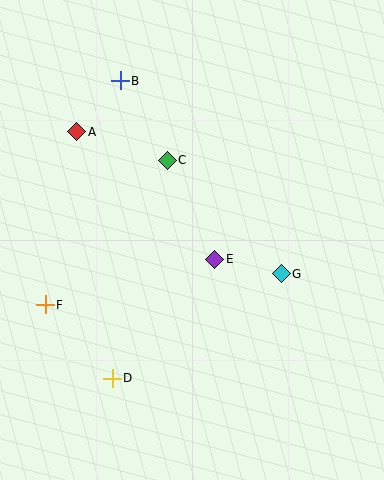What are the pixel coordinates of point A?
Point A is at (77, 132).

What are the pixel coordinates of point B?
Point B is at (120, 81).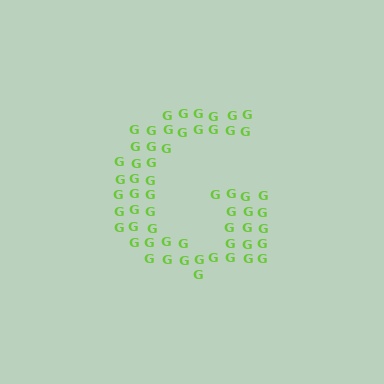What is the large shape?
The large shape is the letter G.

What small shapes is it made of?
It is made of small letter G's.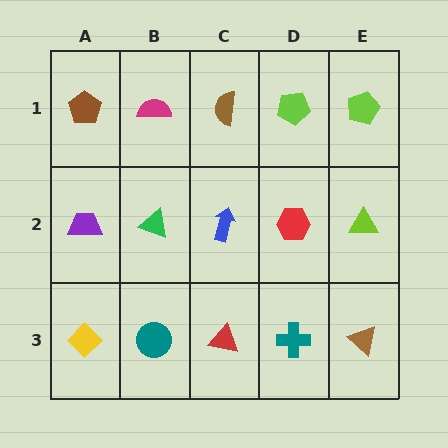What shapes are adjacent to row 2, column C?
A brown semicircle (row 1, column C), a red triangle (row 3, column C), a green triangle (row 2, column B), a red hexagon (row 2, column D).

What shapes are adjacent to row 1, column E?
A lime triangle (row 2, column E), a lime pentagon (row 1, column D).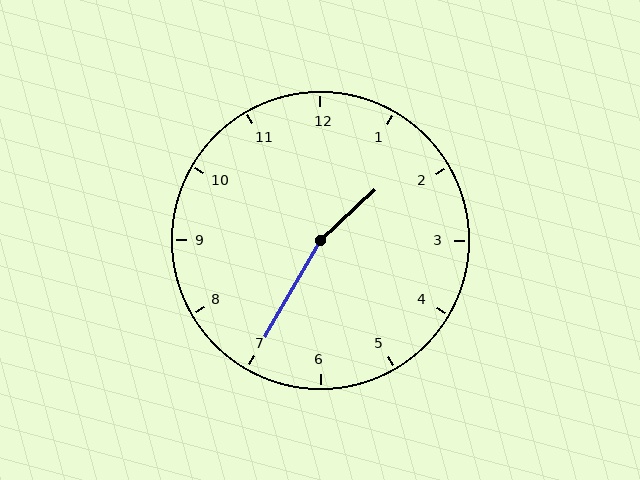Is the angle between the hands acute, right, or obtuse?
It is obtuse.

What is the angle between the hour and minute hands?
Approximately 162 degrees.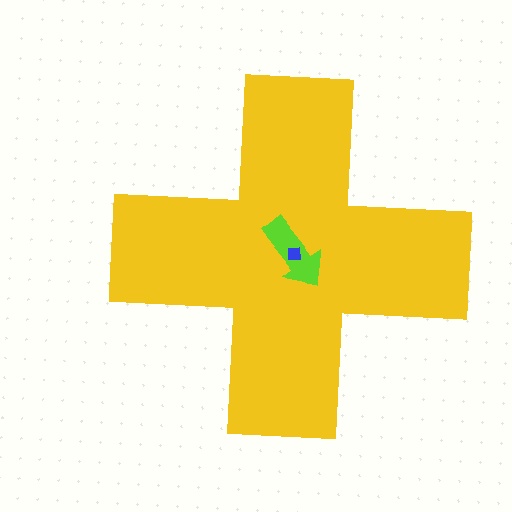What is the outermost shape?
The yellow cross.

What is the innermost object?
The blue square.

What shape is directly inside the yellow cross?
The lime arrow.